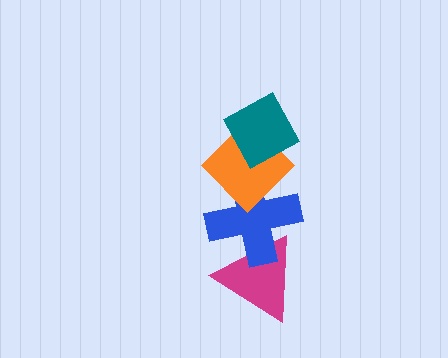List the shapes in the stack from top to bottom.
From top to bottom: the teal diamond, the orange diamond, the blue cross, the magenta triangle.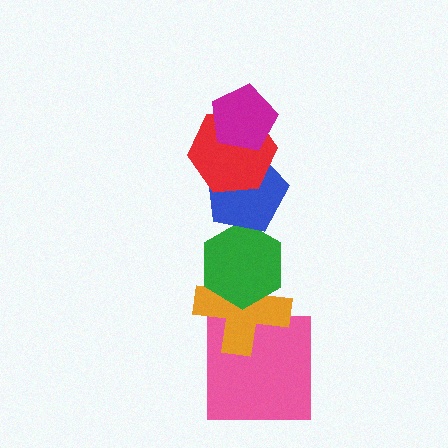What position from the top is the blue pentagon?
The blue pentagon is 3rd from the top.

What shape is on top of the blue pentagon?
The red hexagon is on top of the blue pentagon.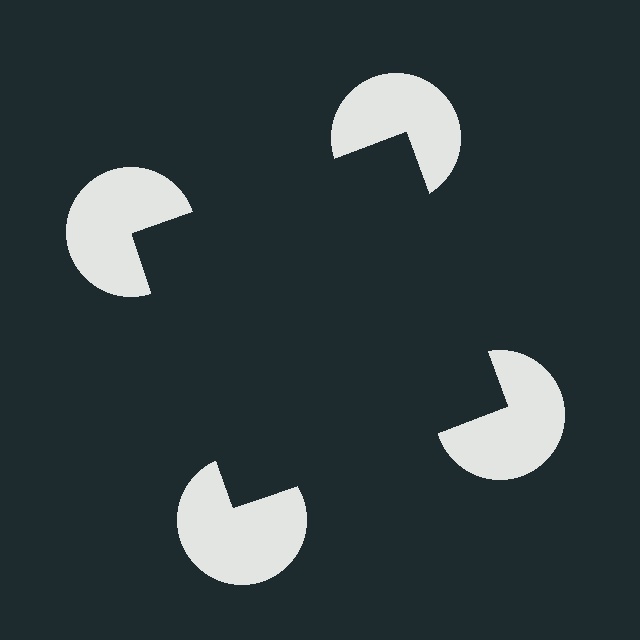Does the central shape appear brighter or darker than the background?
It typically appears slightly darker than the background, even though no actual brightness change is drawn.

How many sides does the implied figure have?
4 sides.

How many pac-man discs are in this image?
There are 4 — one at each vertex of the illusory square.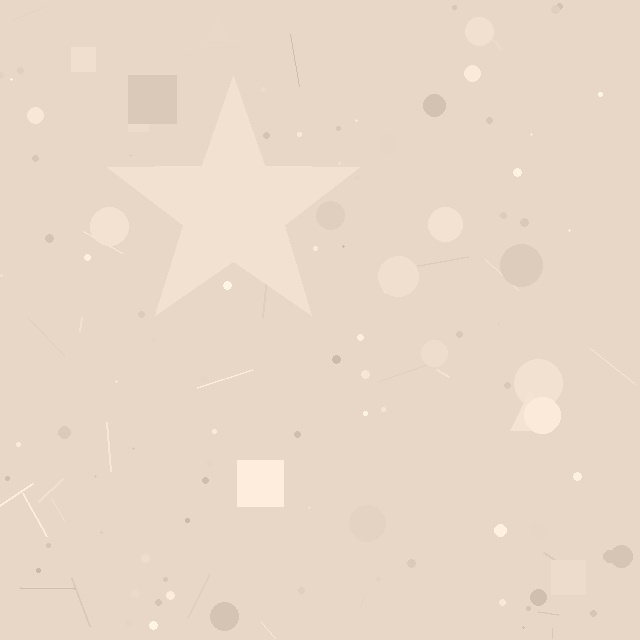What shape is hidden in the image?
A star is hidden in the image.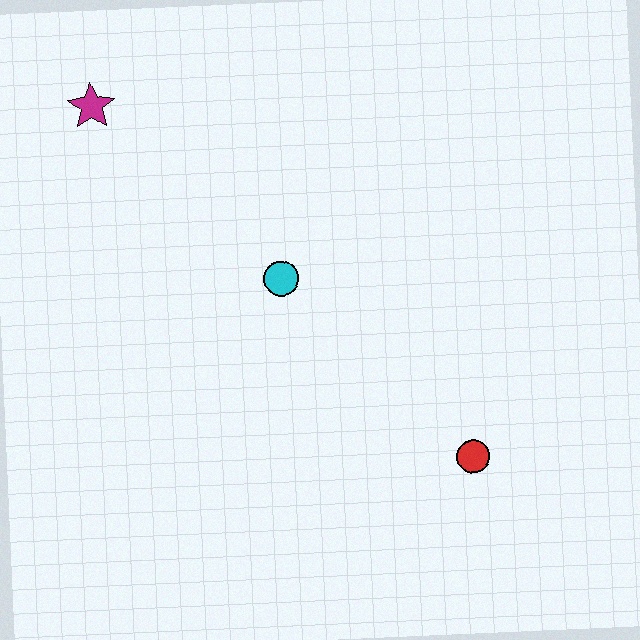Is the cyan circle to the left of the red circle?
Yes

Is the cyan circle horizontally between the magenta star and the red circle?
Yes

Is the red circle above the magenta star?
No